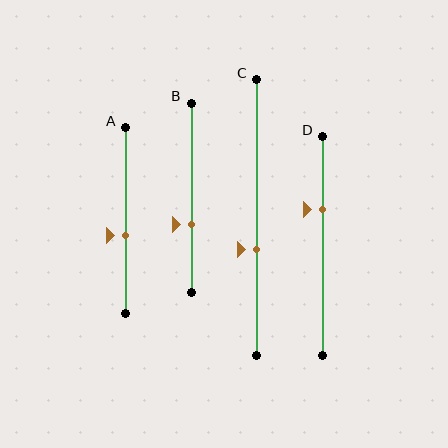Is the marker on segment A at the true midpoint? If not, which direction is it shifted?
No, the marker on segment A is shifted downward by about 8% of the segment length.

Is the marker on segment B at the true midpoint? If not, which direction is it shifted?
No, the marker on segment B is shifted downward by about 14% of the segment length.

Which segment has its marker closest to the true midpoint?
Segment A has its marker closest to the true midpoint.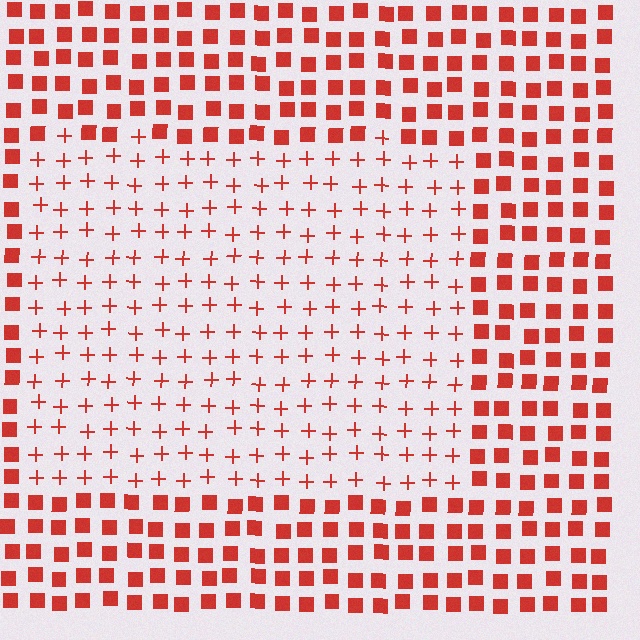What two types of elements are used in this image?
The image uses plus signs inside the rectangle region and squares outside it.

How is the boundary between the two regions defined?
The boundary is defined by a change in element shape: plus signs inside vs. squares outside. All elements share the same color and spacing.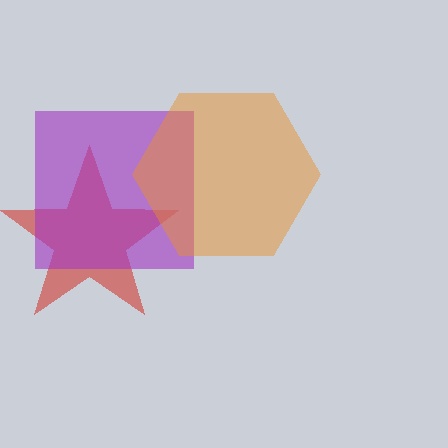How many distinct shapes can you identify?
There are 3 distinct shapes: a red star, a purple square, an orange hexagon.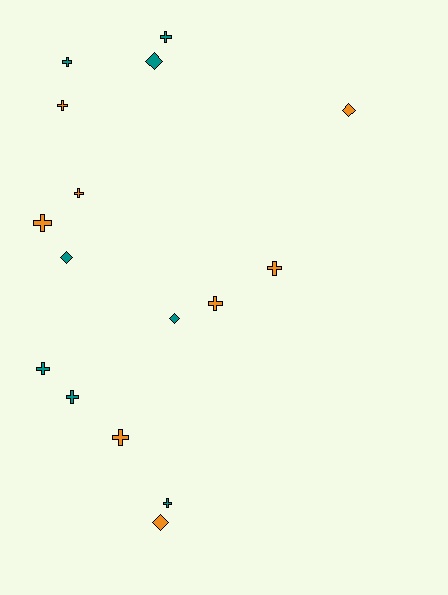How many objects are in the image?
There are 16 objects.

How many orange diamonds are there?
There are 2 orange diamonds.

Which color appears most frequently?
Orange, with 8 objects.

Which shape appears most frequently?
Cross, with 11 objects.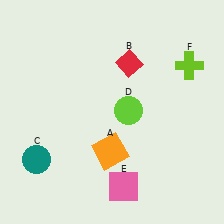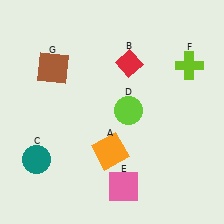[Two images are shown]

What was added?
A brown square (G) was added in Image 2.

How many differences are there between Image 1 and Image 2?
There is 1 difference between the two images.